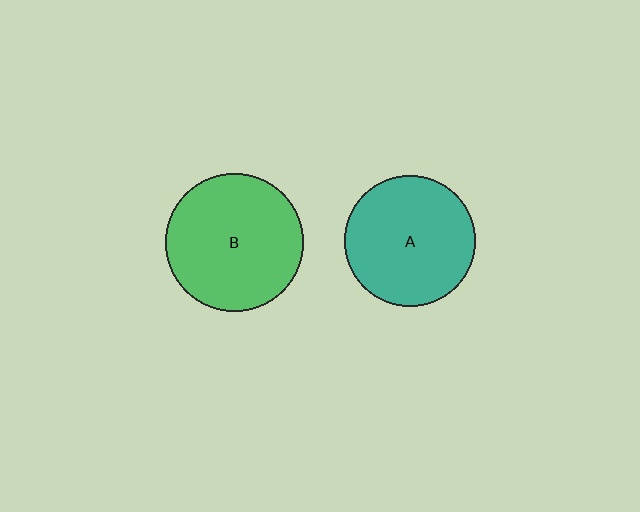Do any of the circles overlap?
No, none of the circles overlap.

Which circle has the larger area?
Circle B (green).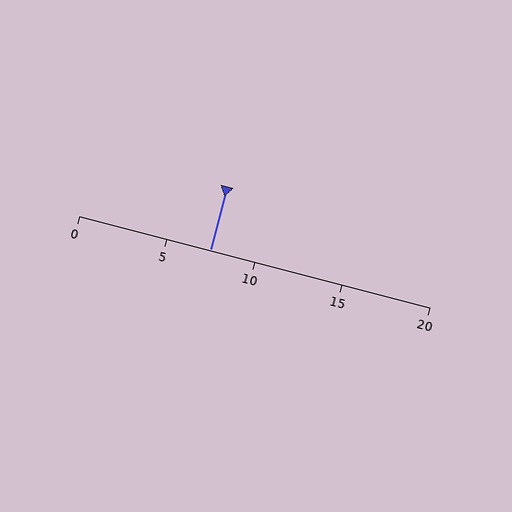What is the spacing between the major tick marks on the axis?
The major ticks are spaced 5 apart.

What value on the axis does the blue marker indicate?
The marker indicates approximately 7.5.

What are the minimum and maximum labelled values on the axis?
The axis runs from 0 to 20.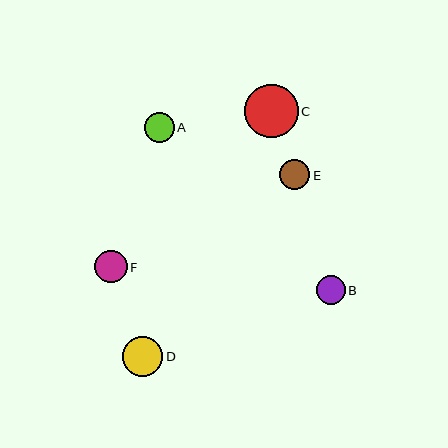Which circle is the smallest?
Circle B is the smallest with a size of approximately 29 pixels.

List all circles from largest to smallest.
From largest to smallest: C, D, F, E, A, B.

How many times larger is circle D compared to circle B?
Circle D is approximately 1.4 times the size of circle B.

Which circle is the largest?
Circle C is the largest with a size of approximately 54 pixels.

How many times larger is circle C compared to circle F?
Circle C is approximately 1.7 times the size of circle F.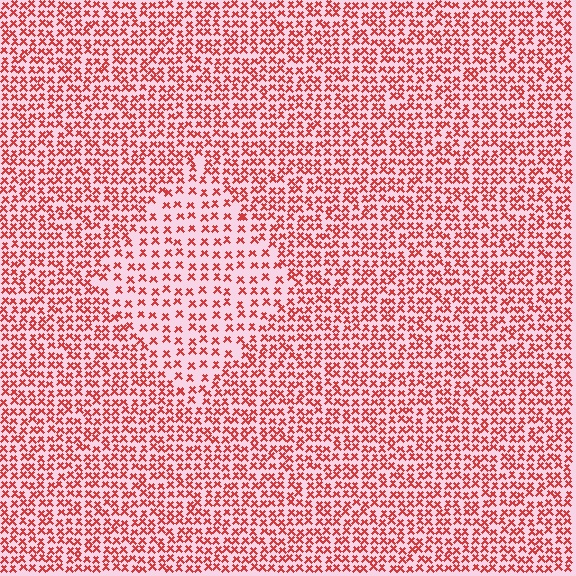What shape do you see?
I see a diamond.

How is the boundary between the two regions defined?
The boundary is defined by a change in element density (approximately 1.8x ratio). All elements are the same color, size, and shape.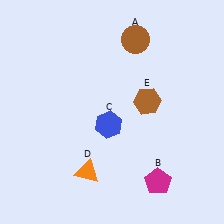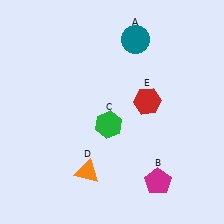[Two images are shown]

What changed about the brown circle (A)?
In Image 1, A is brown. In Image 2, it changed to teal.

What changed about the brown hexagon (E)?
In Image 1, E is brown. In Image 2, it changed to red.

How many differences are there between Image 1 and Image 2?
There are 3 differences between the two images.